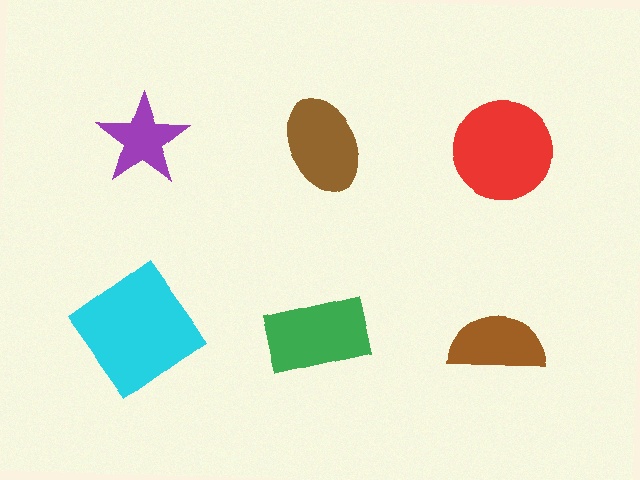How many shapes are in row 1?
3 shapes.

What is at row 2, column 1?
A cyan diamond.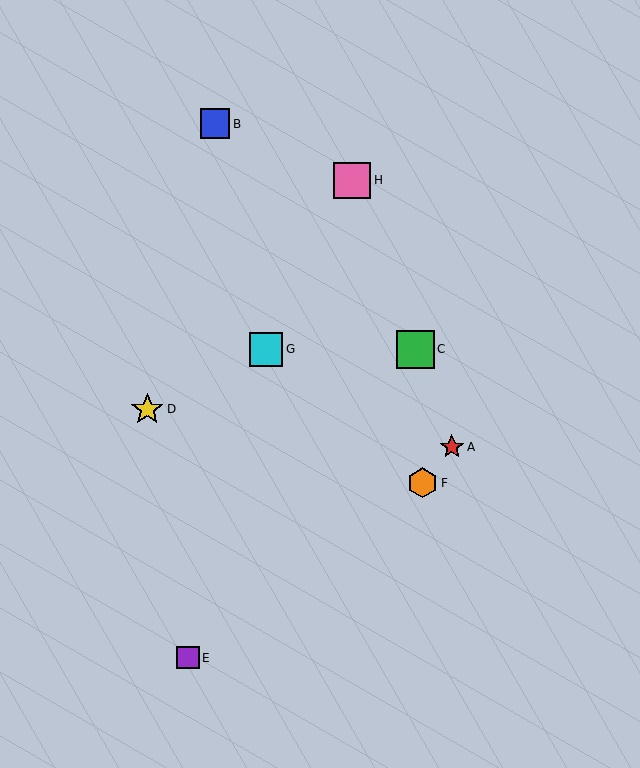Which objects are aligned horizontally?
Objects C, G are aligned horizontally.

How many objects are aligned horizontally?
2 objects (C, G) are aligned horizontally.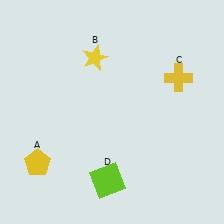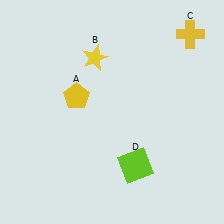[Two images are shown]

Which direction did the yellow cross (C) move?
The yellow cross (C) moved up.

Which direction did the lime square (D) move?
The lime square (D) moved right.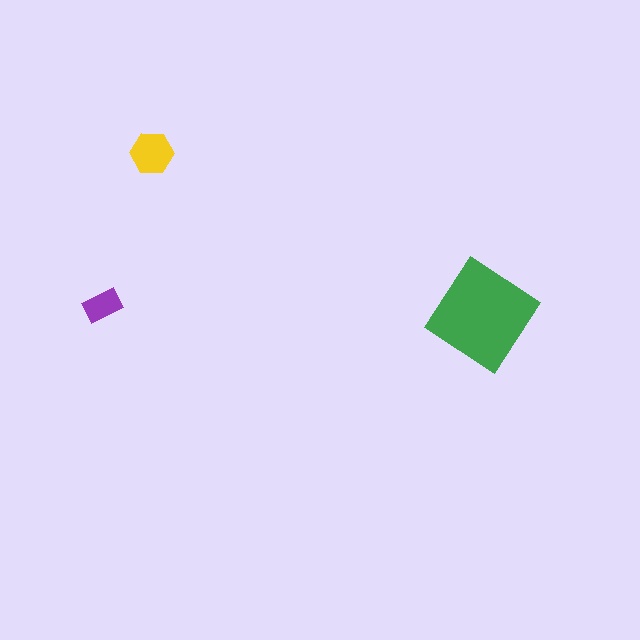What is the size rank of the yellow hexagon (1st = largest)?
2nd.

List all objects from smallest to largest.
The purple rectangle, the yellow hexagon, the green diamond.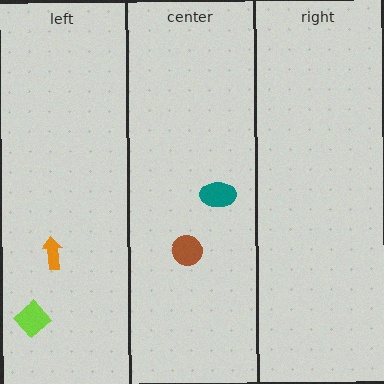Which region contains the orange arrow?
The left region.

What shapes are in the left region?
The lime diamond, the orange arrow.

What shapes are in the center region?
The teal ellipse, the brown circle.